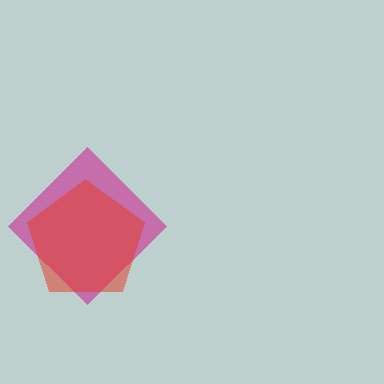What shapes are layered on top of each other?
The layered shapes are: a magenta diamond, a red pentagon.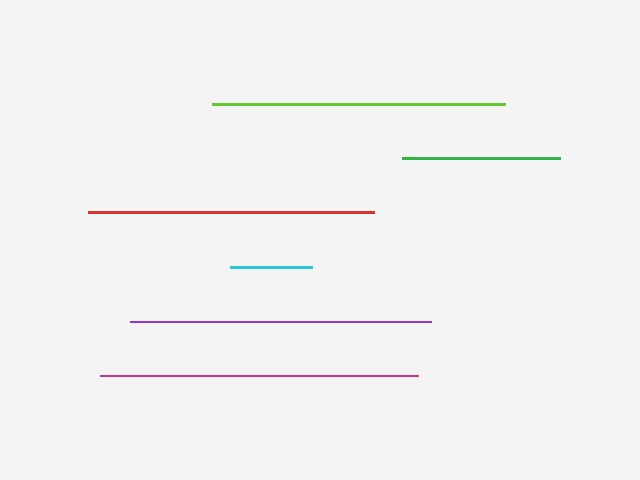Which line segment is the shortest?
The cyan line is the shortest at approximately 82 pixels.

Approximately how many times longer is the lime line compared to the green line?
The lime line is approximately 1.9 times the length of the green line.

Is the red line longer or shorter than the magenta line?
The magenta line is longer than the red line.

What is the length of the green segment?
The green segment is approximately 158 pixels long.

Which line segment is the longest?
The magenta line is the longest at approximately 319 pixels.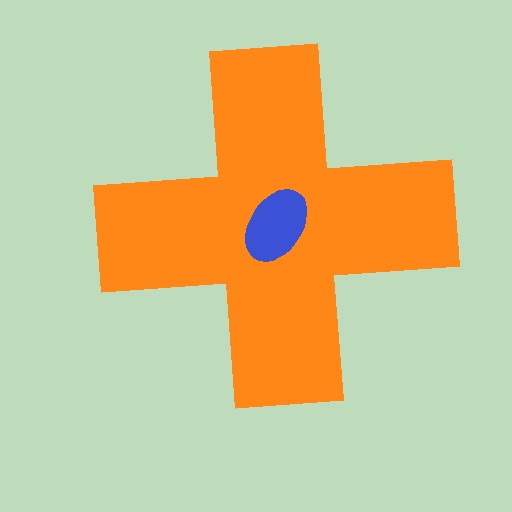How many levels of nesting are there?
2.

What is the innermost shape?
The blue ellipse.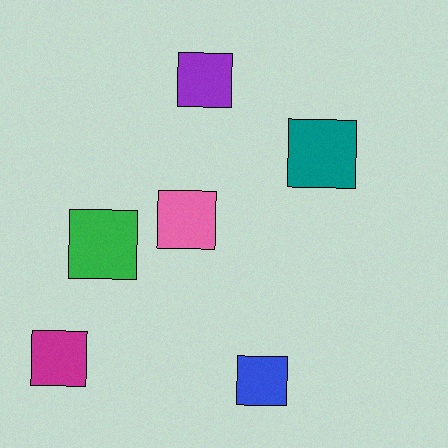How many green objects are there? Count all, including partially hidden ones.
There is 1 green object.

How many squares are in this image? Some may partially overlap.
There are 6 squares.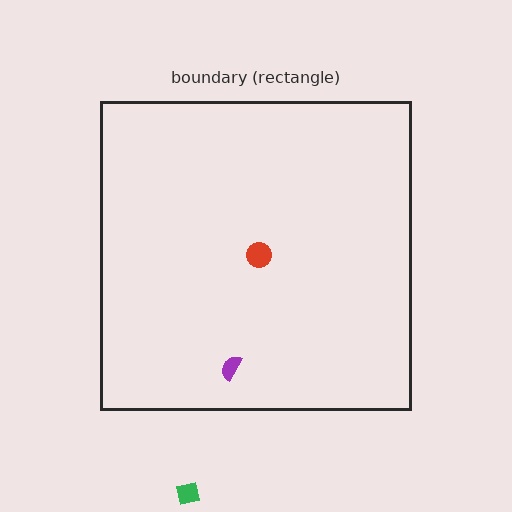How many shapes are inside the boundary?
2 inside, 1 outside.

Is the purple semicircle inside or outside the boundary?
Inside.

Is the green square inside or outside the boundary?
Outside.